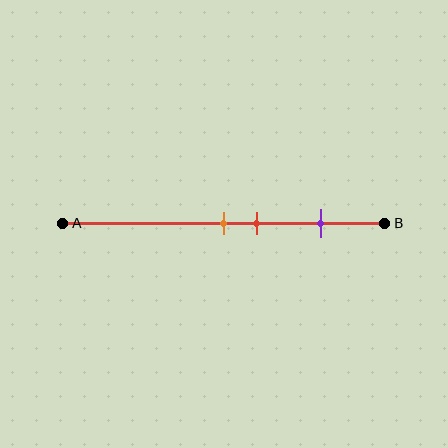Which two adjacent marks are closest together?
The orange and red marks are the closest adjacent pair.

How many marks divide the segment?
There are 3 marks dividing the segment.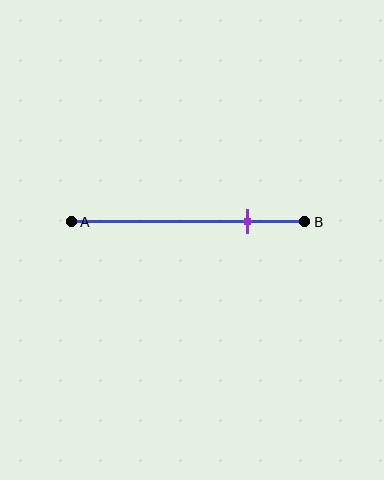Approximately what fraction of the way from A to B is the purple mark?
The purple mark is approximately 75% of the way from A to B.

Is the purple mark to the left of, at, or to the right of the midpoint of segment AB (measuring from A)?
The purple mark is to the right of the midpoint of segment AB.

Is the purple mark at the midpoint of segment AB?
No, the mark is at about 75% from A, not at the 50% midpoint.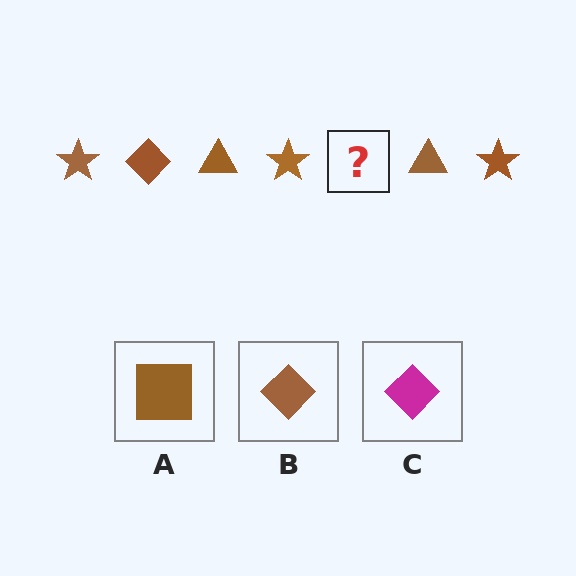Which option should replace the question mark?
Option B.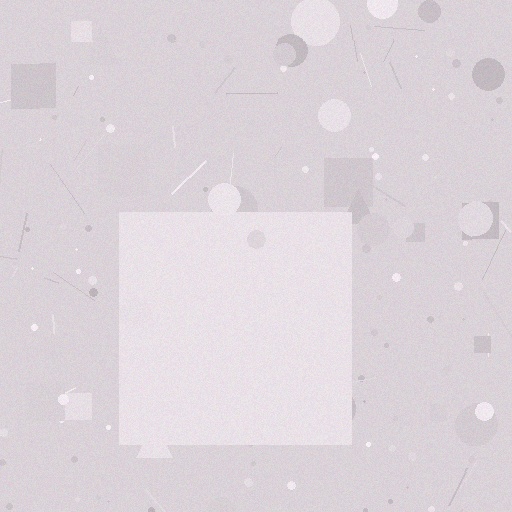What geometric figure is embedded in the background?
A square is embedded in the background.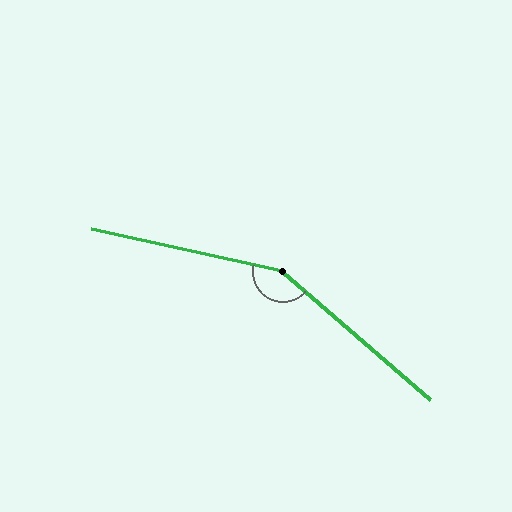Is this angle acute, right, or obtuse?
It is obtuse.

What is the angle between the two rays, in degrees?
Approximately 152 degrees.